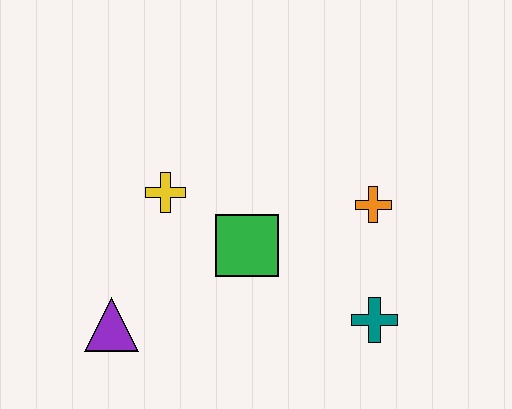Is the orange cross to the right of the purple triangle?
Yes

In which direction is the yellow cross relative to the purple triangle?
The yellow cross is above the purple triangle.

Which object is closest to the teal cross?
The orange cross is closest to the teal cross.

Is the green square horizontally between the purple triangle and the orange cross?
Yes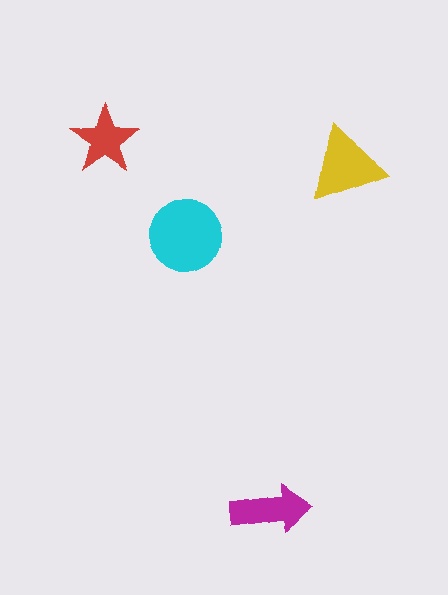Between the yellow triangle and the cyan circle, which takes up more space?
The cyan circle.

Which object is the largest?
The cyan circle.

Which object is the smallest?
The red star.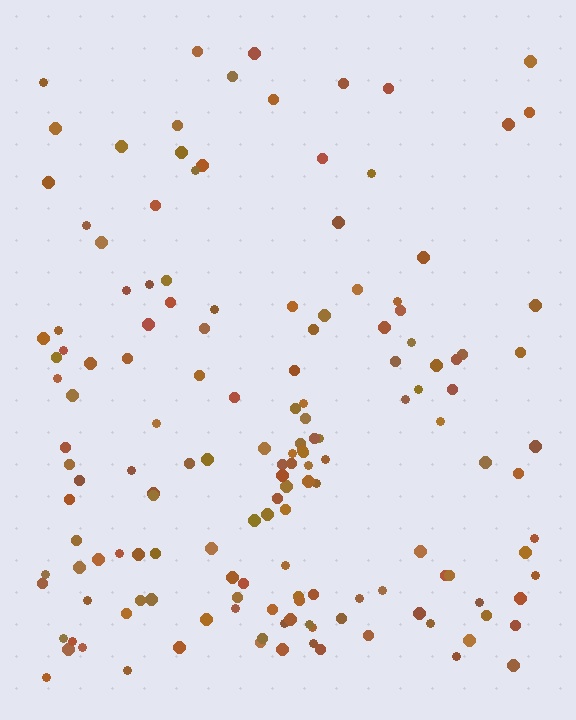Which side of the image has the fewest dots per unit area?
The top.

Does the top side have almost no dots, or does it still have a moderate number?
Still a moderate number, just noticeably fewer than the bottom.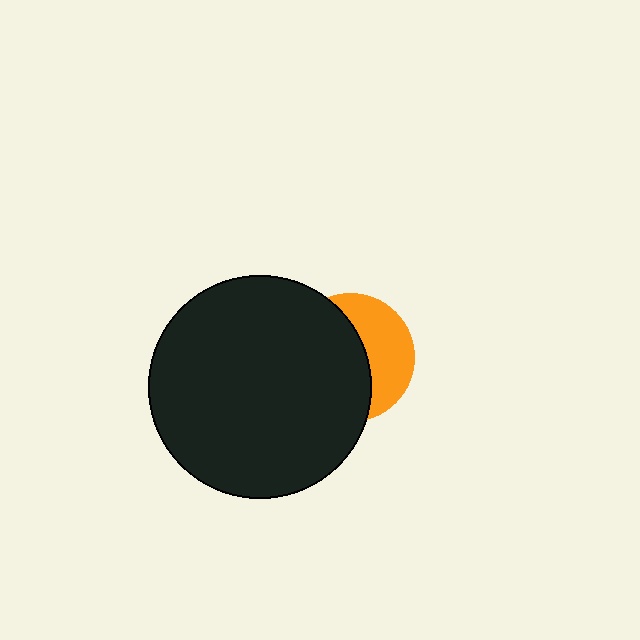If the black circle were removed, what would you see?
You would see the complete orange circle.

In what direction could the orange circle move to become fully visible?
The orange circle could move right. That would shift it out from behind the black circle entirely.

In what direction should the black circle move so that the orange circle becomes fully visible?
The black circle should move left. That is the shortest direction to clear the overlap and leave the orange circle fully visible.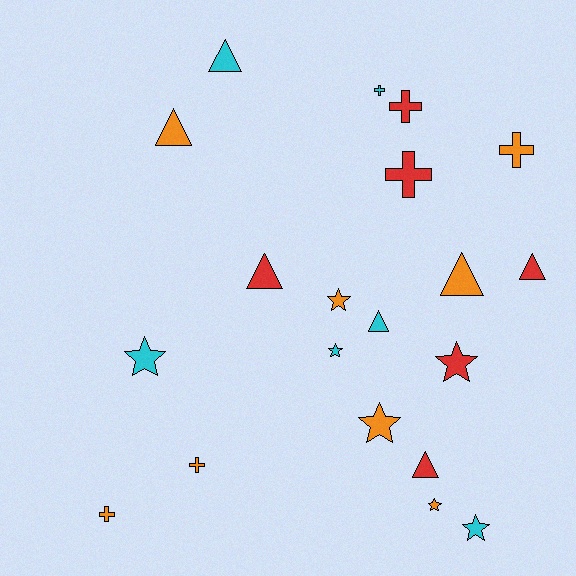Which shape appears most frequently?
Triangle, with 7 objects.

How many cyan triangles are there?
There are 2 cyan triangles.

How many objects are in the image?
There are 20 objects.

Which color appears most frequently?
Orange, with 8 objects.